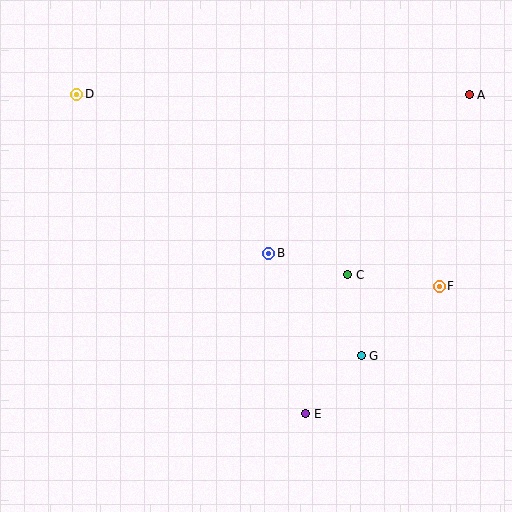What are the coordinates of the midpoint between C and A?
The midpoint between C and A is at (408, 185).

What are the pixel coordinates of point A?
Point A is at (469, 95).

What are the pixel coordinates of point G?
Point G is at (361, 356).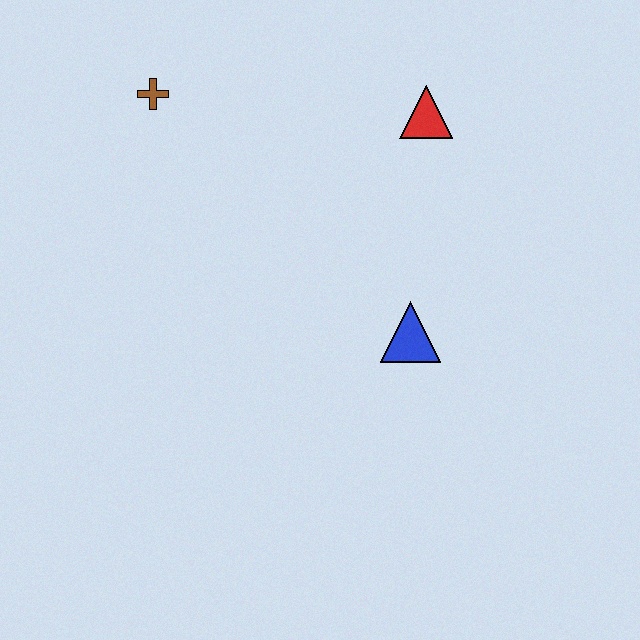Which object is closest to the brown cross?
The red triangle is closest to the brown cross.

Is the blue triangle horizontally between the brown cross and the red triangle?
Yes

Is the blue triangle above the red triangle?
No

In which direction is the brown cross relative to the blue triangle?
The brown cross is to the left of the blue triangle.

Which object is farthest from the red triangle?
The brown cross is farthest from the red triangle.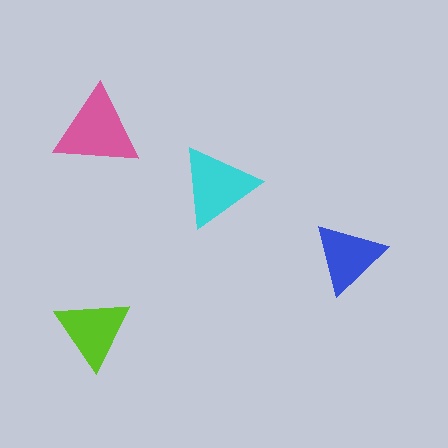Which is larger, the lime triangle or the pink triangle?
The pink one.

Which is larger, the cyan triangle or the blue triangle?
The cyan one.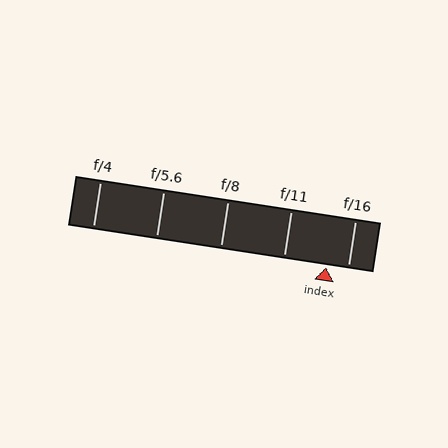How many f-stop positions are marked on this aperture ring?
There are 5 f-stop positions marked.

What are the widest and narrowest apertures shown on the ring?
The widest aperture shown is f/4 and the narrowest is f/16.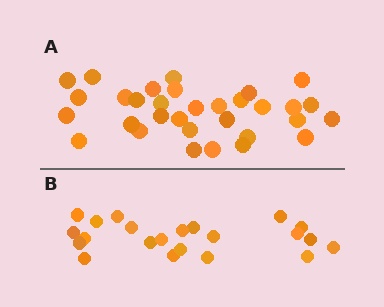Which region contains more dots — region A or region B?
Region A (the top region) has more dots.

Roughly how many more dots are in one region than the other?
Region A has roughly 10 or so more dots than region B.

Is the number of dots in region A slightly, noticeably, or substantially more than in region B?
Region A has substantially more. The ratio is roughly 1.5 to 1.